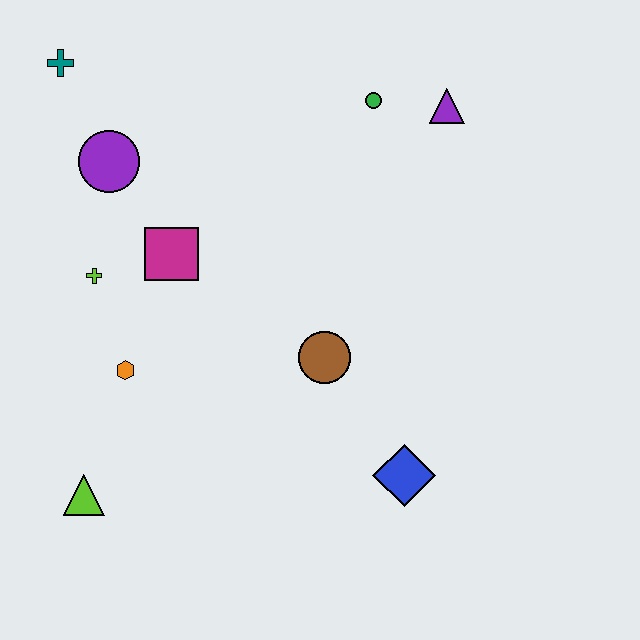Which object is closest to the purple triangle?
The green circle is closest to the purple triangle.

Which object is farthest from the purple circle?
The blue diamond is farthest from the purple circle.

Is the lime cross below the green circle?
Yes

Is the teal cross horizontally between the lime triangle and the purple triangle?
No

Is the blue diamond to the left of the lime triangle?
No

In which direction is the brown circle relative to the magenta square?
The brown circle is to the right of the magenta square.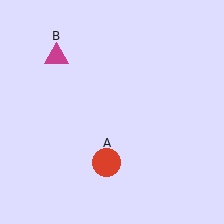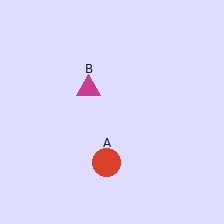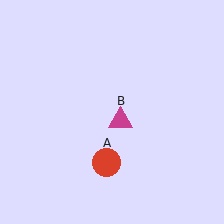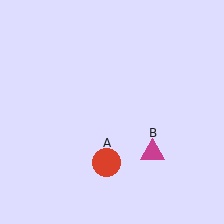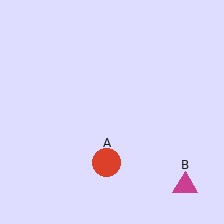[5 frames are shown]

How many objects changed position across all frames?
1 object changed position: magenta triangle (object B).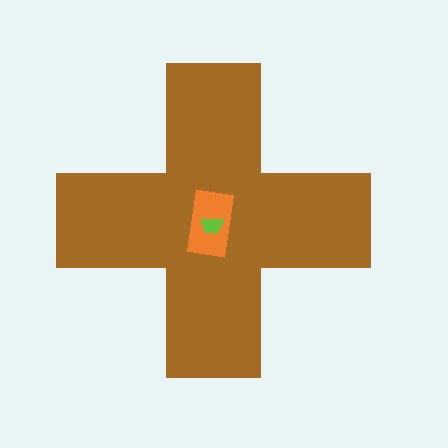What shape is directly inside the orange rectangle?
The lime trapezoid.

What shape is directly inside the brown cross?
The orange rectangle.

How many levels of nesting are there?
3.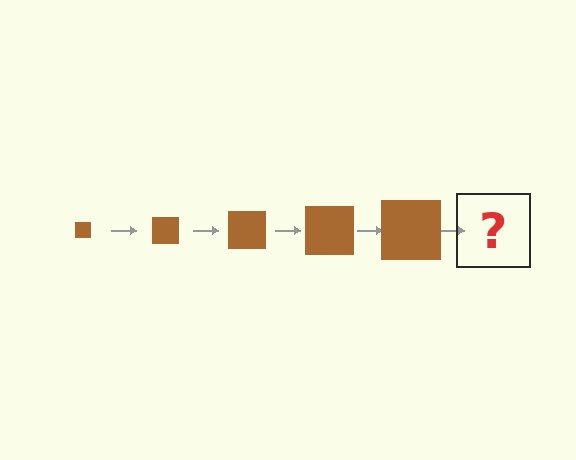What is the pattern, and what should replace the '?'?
The pattern is that the square gets progressively larger each step. The '?' should be a brown square, larger than the previous one.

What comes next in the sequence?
The next element should be a brown square, larger than the previous one.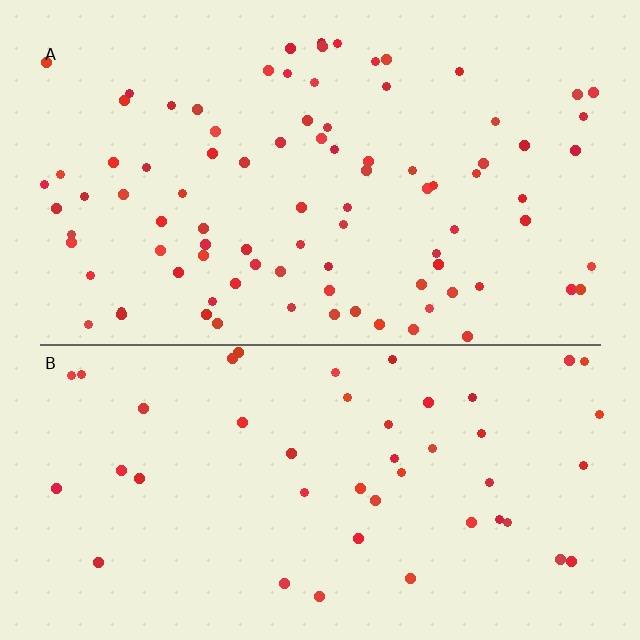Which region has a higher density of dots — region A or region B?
A (the top).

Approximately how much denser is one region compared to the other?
Approximately 1.9× — region A over region B.